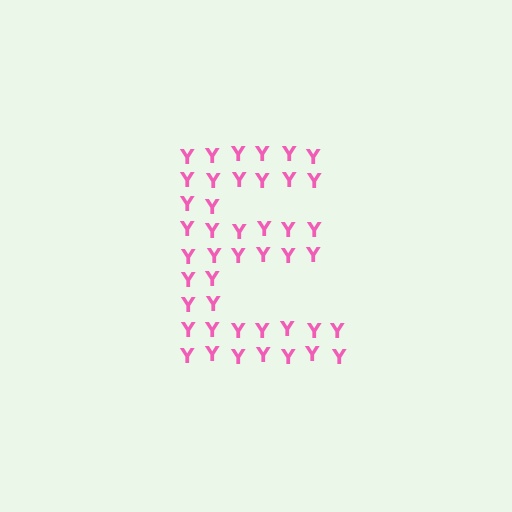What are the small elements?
The small elements are letter Y's.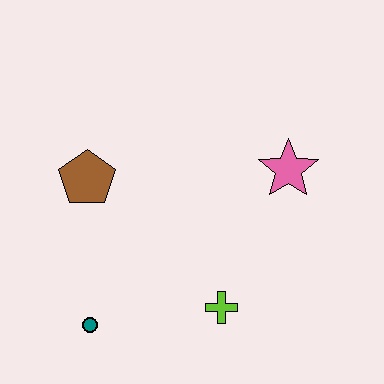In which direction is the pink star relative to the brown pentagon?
The pink star is to the right of the brown pentagon.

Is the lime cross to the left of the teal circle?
No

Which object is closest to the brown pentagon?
The teal circle is closest to the brown pentagon.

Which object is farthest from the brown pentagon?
The pink star is farthest from the brown pentagon.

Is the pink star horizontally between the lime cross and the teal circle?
No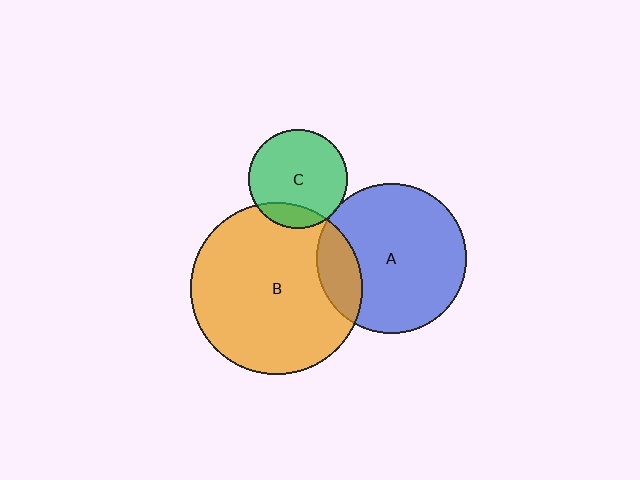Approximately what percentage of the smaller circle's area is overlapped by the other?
Approximately 20%.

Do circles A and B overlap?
Yes.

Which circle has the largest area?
Circle B (orange).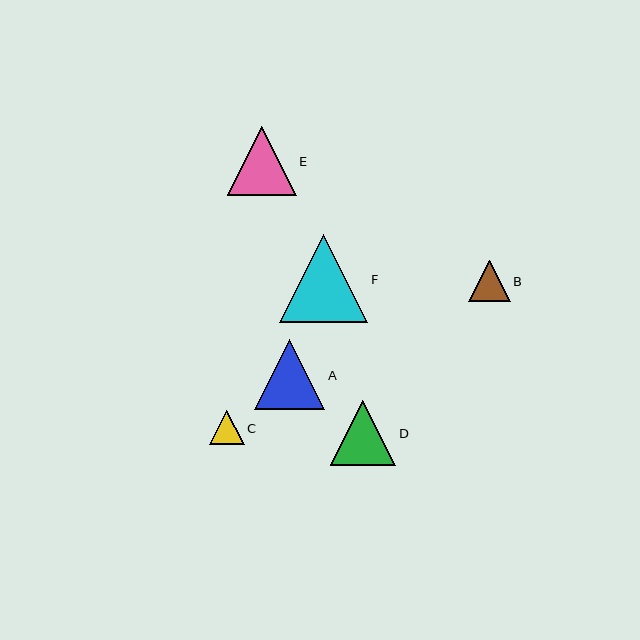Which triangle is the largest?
Triangle F is the largest with a size of approximately 89 pixels.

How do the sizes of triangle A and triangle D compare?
Triangle A and triangle D are approximately the same size.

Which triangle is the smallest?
Triangle C is the smallest with a size of approximately 35 pixels.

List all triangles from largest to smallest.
From largest to smallest: F, A, E, D, B, C.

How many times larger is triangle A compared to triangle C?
Triangle A is approximately 2.0 times the size of triangle C.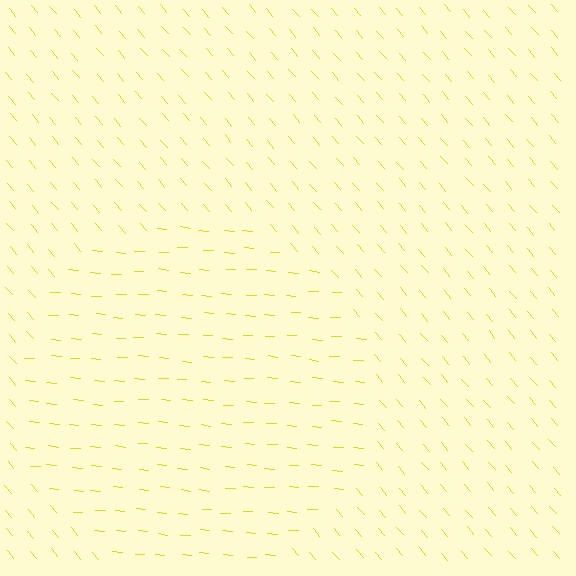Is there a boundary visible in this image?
Yes, there is a texture boundary formed by a change in line orientation.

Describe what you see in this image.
The image is filled with small yellow line segments. A circle region in the image has lines oriented differently from the surrounding lines, creating a visible texture boundary.